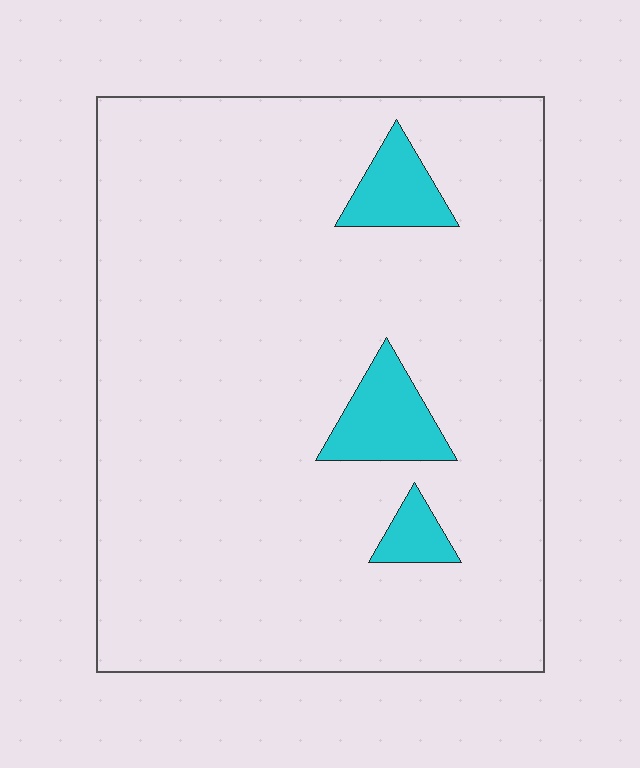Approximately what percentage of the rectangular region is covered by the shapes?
Approximately 10%.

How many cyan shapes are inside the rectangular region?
3.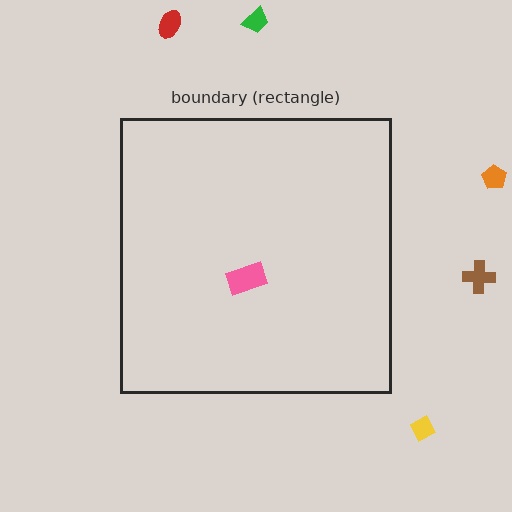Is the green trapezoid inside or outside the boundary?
Outside.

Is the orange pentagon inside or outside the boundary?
Outside.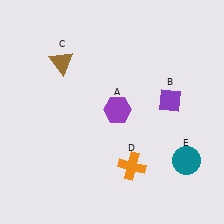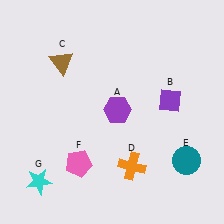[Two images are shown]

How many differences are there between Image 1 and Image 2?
There are 2 differences between the two images.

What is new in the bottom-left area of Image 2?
A cyan star (G) was added in the bottom-left area of Image 2.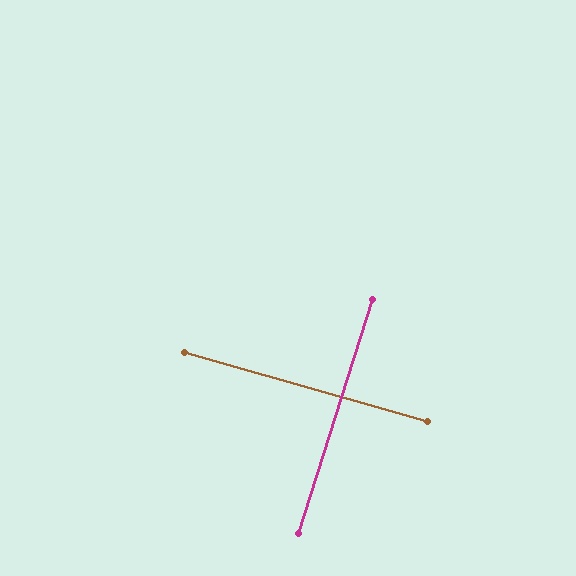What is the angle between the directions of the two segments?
Approximately 88 degrees.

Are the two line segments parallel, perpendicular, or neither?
Perpendicular — they meet at approximately 88°.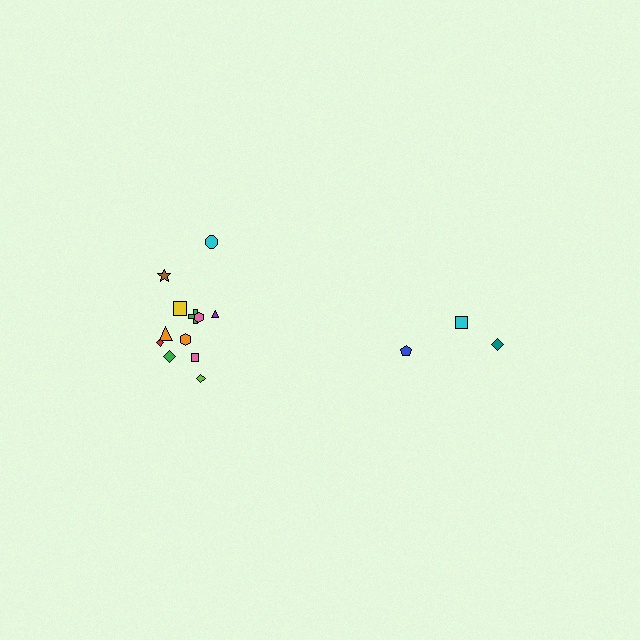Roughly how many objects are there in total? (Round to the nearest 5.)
Roughly 15 objects in total.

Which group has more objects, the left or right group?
The left group.